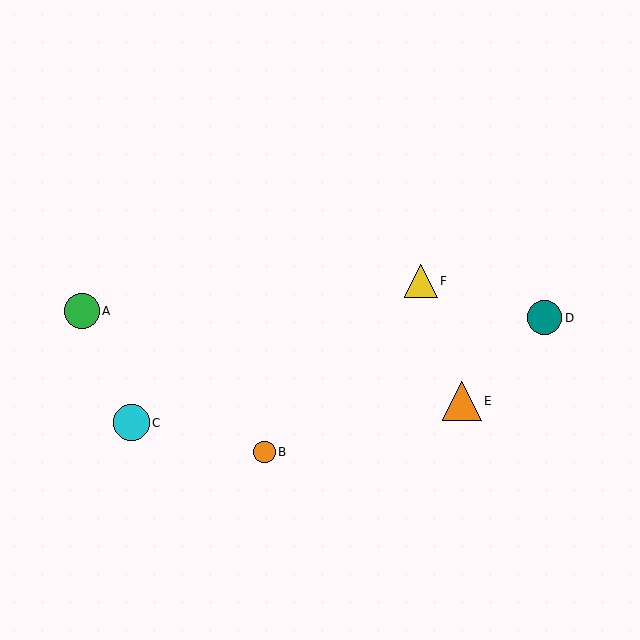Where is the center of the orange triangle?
The center of the orange triangle is at (462, 401).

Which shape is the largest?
The orange triangle (labeled E) is the largest.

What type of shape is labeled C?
Shape C is a cyan circle.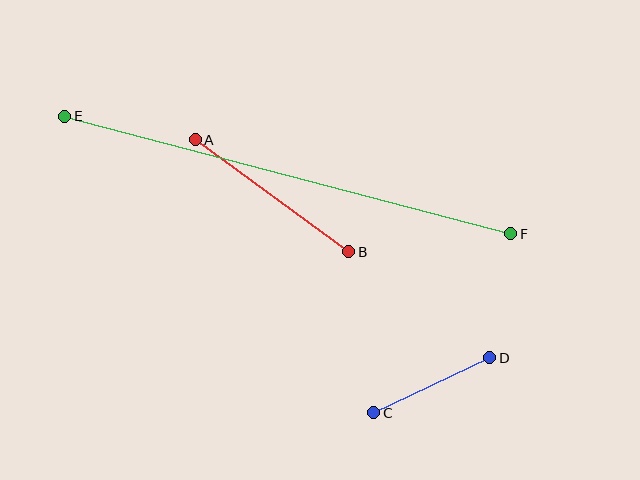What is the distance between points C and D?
The distance is approximately 129 pixels.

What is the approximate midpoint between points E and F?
The midpoint is at approximately (288, 175) pixels.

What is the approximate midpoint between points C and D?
The midpoint is at approximately (432, 385) pixels.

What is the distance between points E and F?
The distance is approximately 461 pixels.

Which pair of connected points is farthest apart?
Points E and F are farthest apart.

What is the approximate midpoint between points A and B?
The midpoint is at approximately (272, 196) pixels.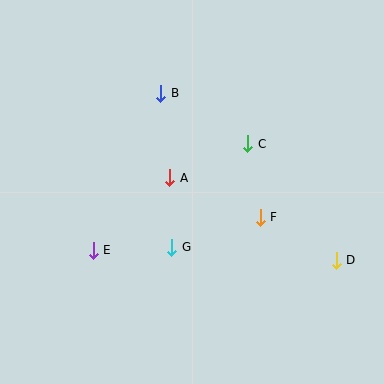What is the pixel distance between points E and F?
The distance between E and F is 170 pixels.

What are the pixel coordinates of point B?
Point B is at (161, 93).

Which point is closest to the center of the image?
Point A at (170, 178) is closest to the center.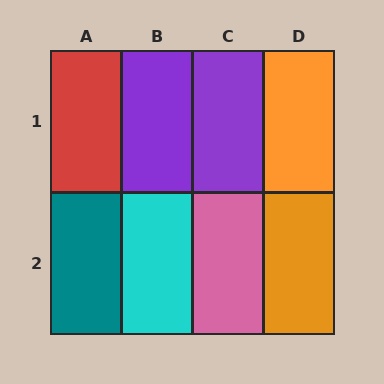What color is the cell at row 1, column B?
Purple.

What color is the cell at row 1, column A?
Red.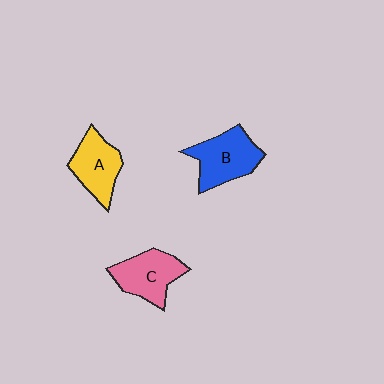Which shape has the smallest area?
Shape A (yellow).